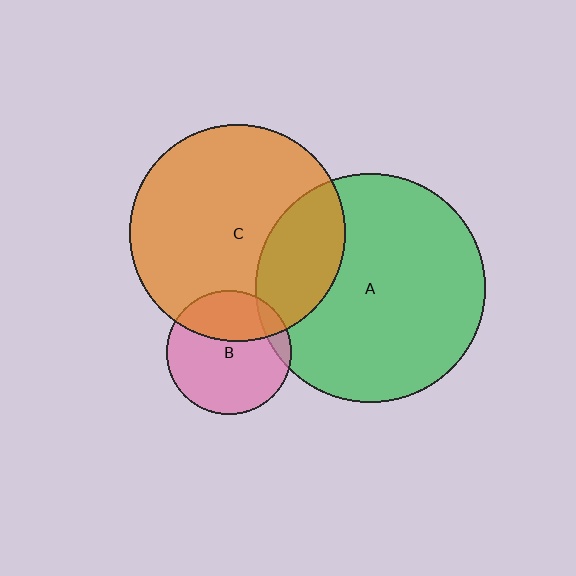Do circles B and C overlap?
Yes.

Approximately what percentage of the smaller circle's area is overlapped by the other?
Approximately 35%.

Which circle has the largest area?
Circle A (green).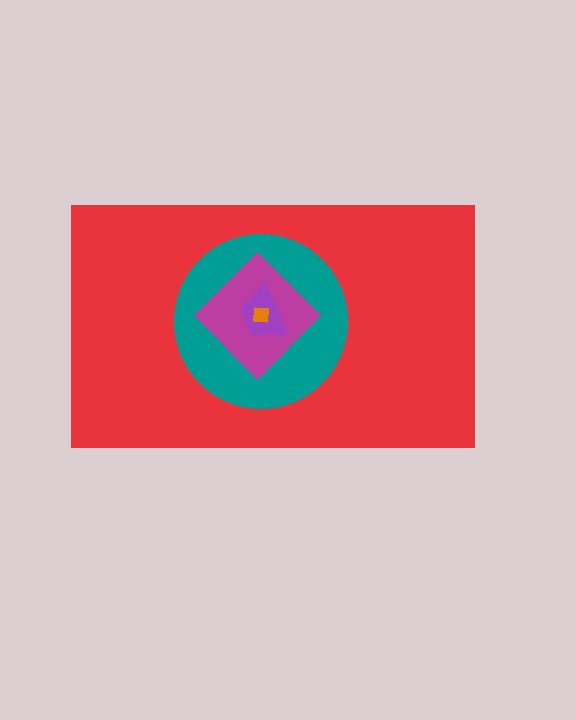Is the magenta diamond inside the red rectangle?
Yes.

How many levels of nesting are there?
5.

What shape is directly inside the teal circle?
The magenta diamond.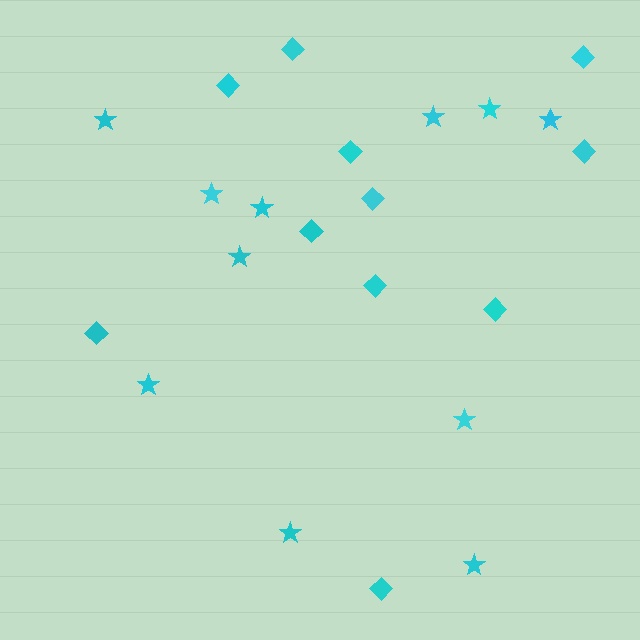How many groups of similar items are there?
There are 2 groups: one group of stars (11) and one group of diamonds (11).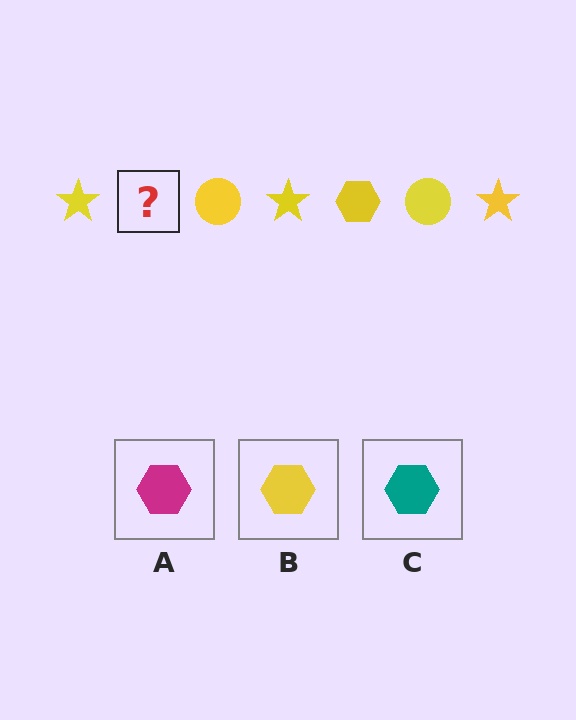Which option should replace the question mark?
Option B.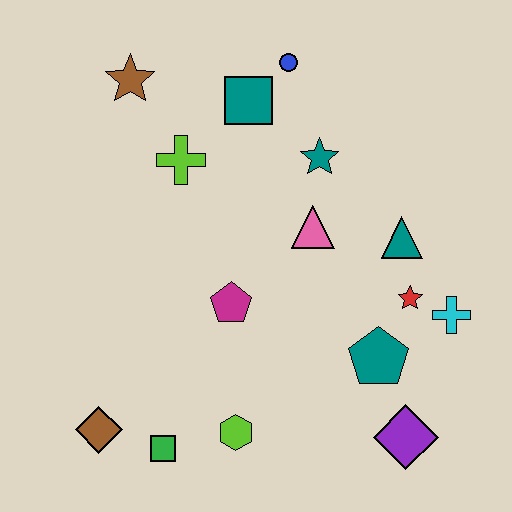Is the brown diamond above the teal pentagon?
No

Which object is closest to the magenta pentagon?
The pink triangle is closest to the magenta pentagon.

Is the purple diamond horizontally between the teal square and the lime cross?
No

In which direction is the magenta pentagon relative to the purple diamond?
The magenta pentagon is to the left of the purple diamond.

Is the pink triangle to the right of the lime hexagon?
Yes